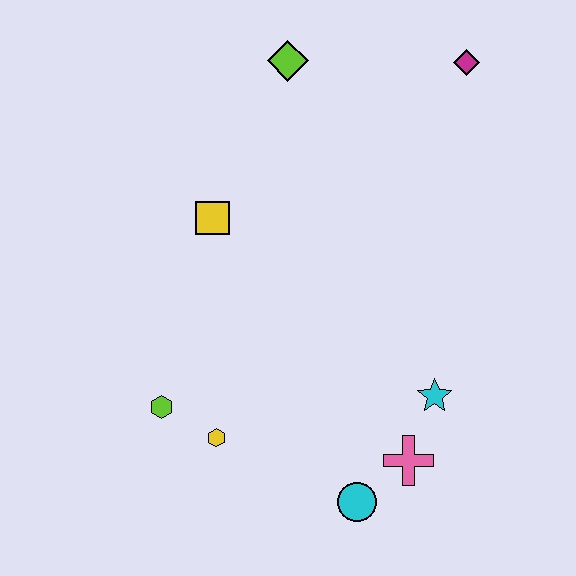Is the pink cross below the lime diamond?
Yes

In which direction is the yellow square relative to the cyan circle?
The yellow square is above the cyan circle.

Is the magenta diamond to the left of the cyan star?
No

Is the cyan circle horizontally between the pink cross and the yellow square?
Yes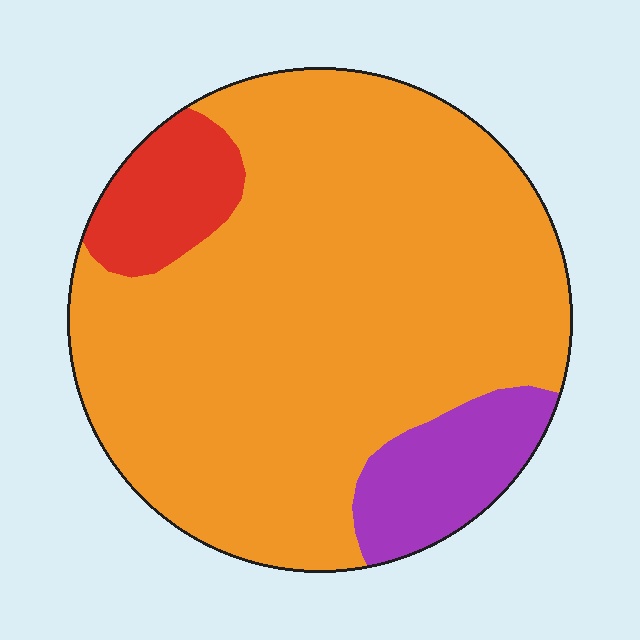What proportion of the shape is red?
Red covers around 10% of the shape.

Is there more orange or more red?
Orange.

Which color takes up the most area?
Orange, at roughly 80%.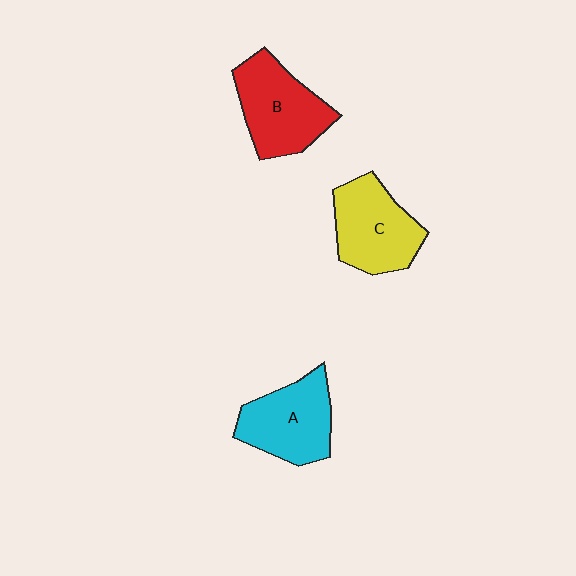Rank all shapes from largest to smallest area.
From largest to smallest: B (red), C (yellow), A (cyan).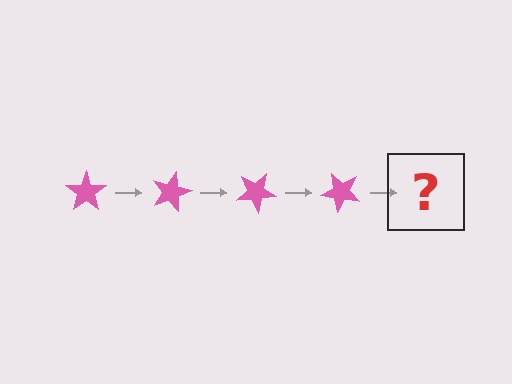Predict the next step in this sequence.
The next step is a pink star rotated 60 degrees.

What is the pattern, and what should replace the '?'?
The pattern is that the star rotates 15 degrees each step. The '?' should be a pink star rotated 60 degrees.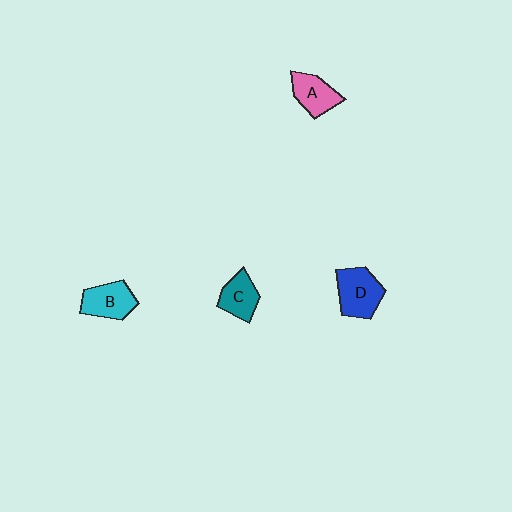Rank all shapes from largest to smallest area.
From largest to smallest: D (blue), B (cyan), A (pink), C (teal).